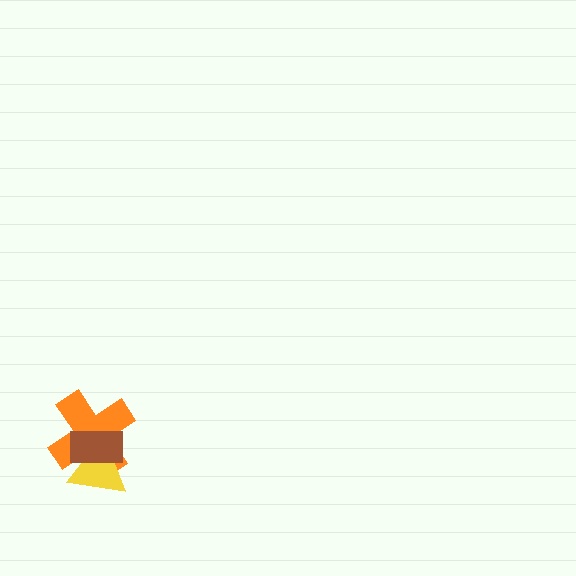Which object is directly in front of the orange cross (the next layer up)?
The yellow triangle is directly in front of the orange cross.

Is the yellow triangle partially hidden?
Yes, it is partially covered by another shape.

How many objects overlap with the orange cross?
2 objects overlap with the orange cross.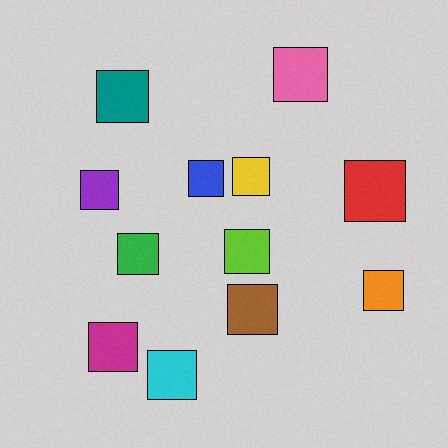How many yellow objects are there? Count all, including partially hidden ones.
There is 1 yellow object.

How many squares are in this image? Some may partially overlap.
There are 12 squares.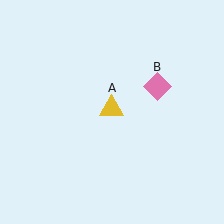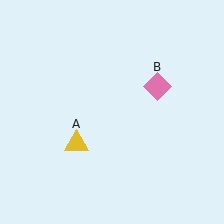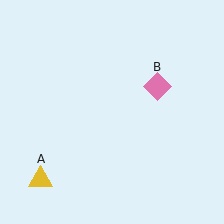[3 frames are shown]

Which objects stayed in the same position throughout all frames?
Pink diamond (object B) remained stationary.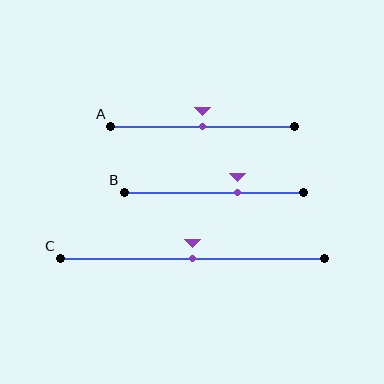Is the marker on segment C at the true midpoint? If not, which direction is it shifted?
Yes, the marker on segment C is at the true midpoint.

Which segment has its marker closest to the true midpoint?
Segment A has its marker closest to the true midpoint.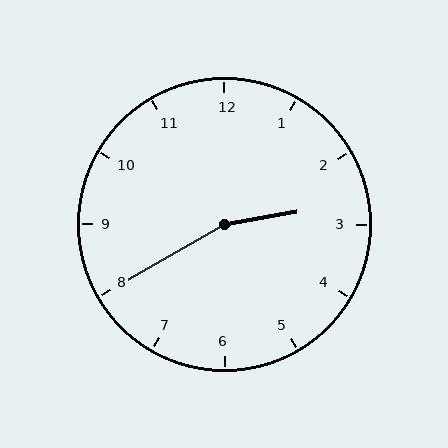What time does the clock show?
2:40.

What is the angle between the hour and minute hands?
Approximately 160 degrees.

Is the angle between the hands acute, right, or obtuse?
It is obtuse.